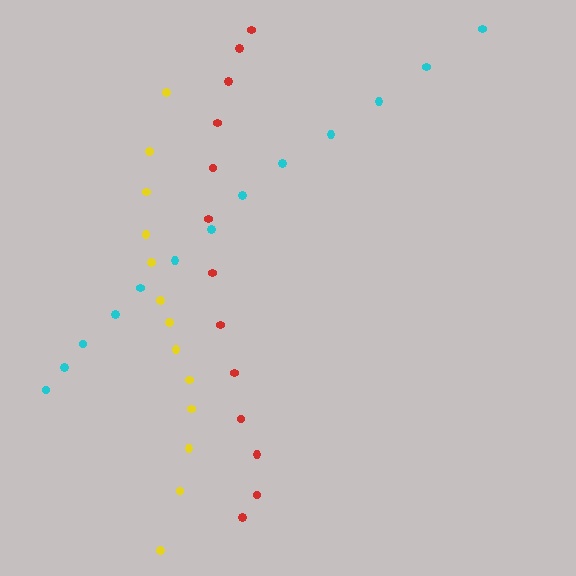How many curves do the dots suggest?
There are 3 distinct paths.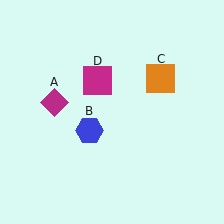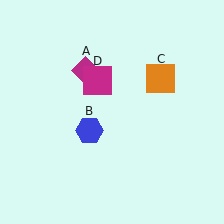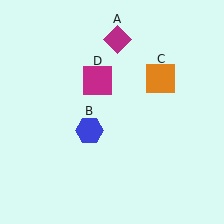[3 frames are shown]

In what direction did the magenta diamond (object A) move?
The magenta diamond (object A) moved up and to the right.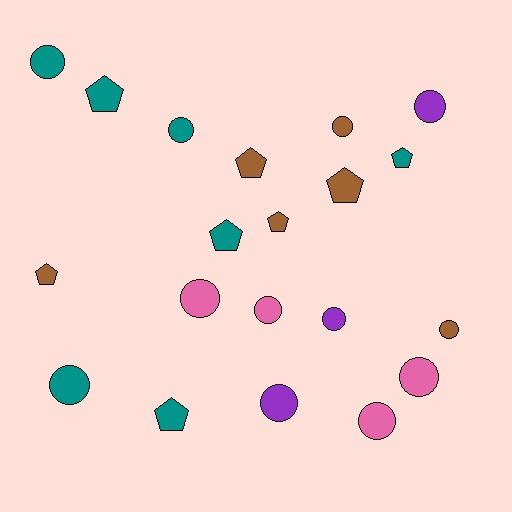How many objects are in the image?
There are 20 objects.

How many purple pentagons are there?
There are no purple pentagons.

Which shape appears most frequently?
Circle, with 12 objects.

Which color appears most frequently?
Teal, with 7 objects.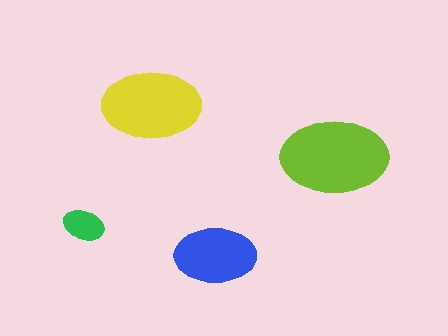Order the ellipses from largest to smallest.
the lime one, the yellow one, the blue one, the green one.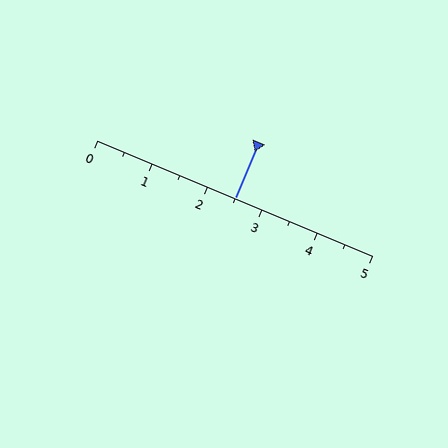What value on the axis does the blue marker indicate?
The marker indicates approximately 2.5.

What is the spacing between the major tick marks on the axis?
The major ticks are spaced 1 apart.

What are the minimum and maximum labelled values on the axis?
The axis runs from 0 to 5.